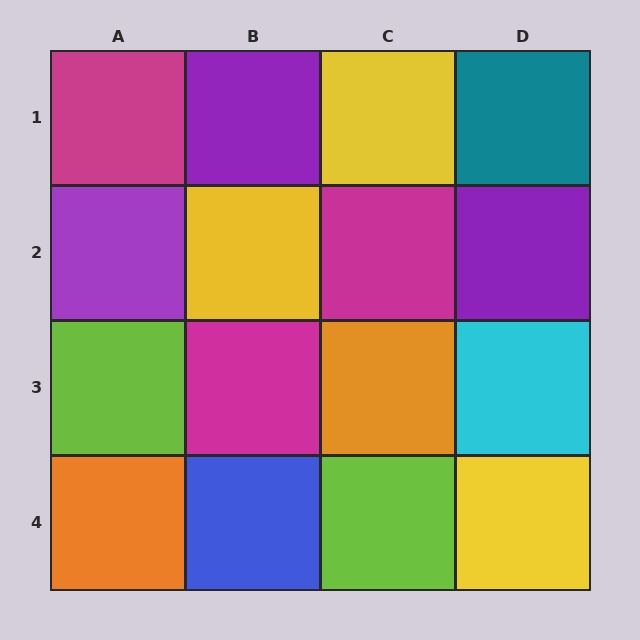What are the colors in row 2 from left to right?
Purple, yellow, magenta, purple.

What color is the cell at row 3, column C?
Orange.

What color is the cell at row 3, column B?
Magenta.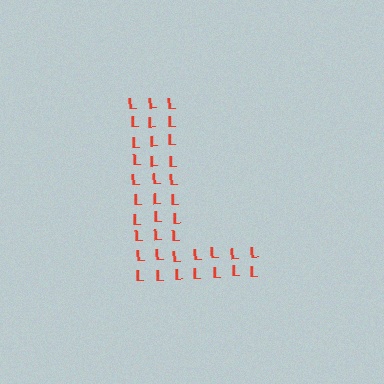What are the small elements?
The small elements are letter L's.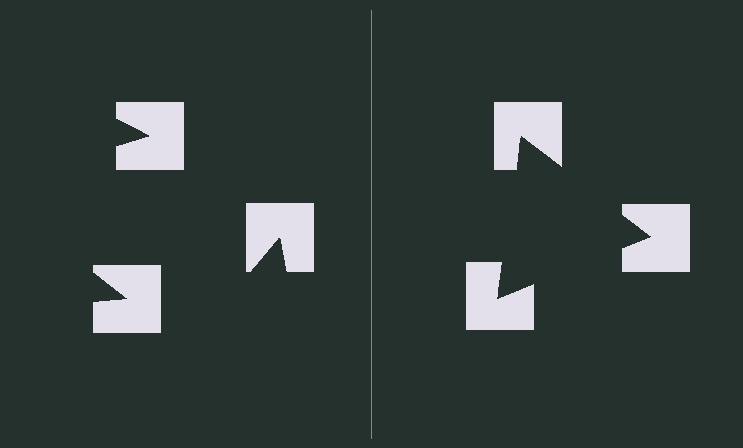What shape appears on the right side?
An illusory triangle.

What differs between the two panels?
The notched squares are positioned identically on both sides; only the wedge orientations differ. On the right they align to a triangle; on the left they are misaligned.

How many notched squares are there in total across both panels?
6 — 3 on each side.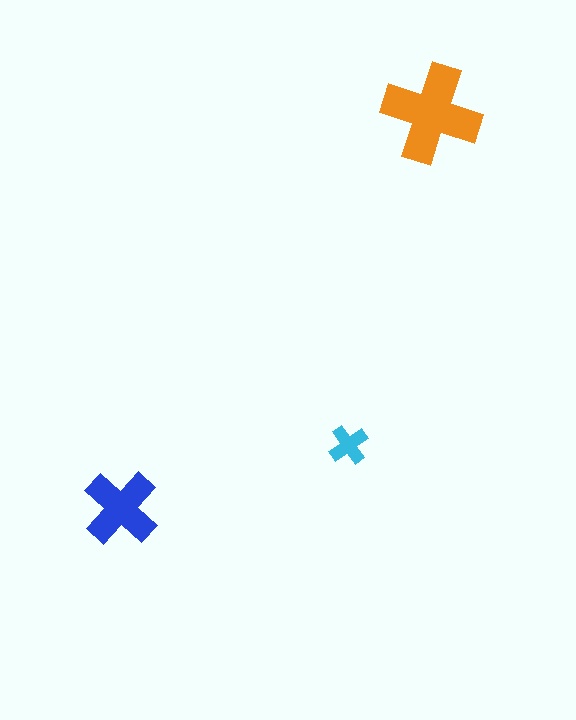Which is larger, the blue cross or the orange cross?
The orange one.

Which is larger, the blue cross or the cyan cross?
The blue one.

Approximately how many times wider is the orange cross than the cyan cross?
About 2.5 times wider.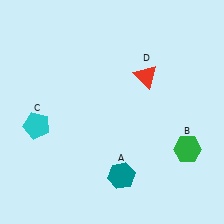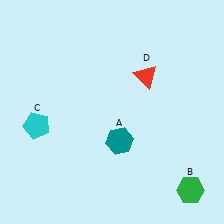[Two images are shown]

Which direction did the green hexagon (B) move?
The green hexagon (B) moved down.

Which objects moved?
The objects that moved are: the teal hexagon (A), the green hexagon (B).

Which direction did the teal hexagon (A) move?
The teal hexagon (A) moved up.